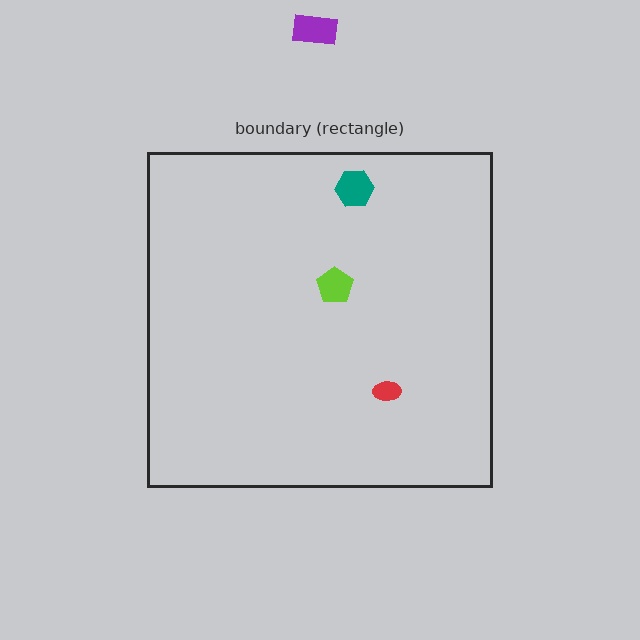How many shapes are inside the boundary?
3 inside, 1 outside.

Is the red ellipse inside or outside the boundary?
Inside.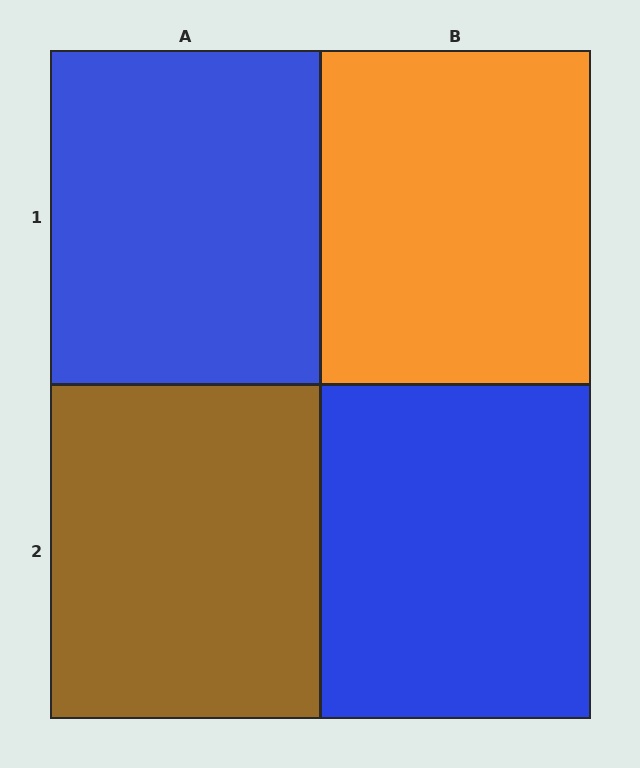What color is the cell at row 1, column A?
Blue.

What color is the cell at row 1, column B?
Orange.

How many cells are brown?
1 cell is brown.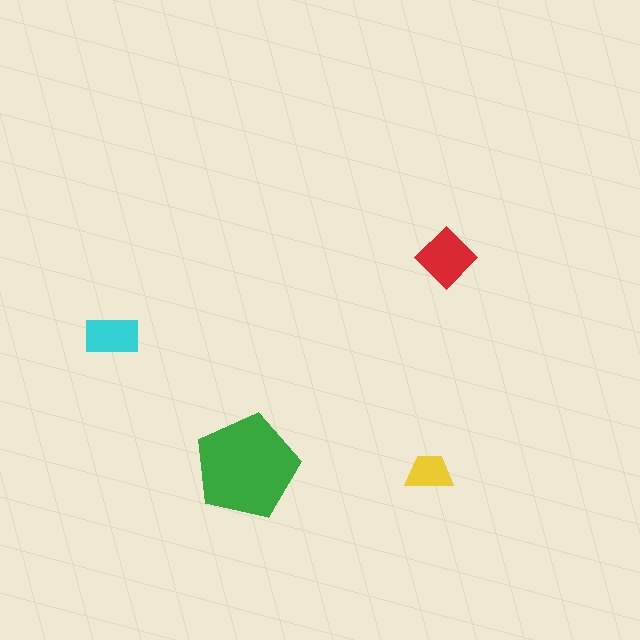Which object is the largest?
The green pentagon.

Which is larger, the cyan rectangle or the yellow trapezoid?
The cyan rectangle.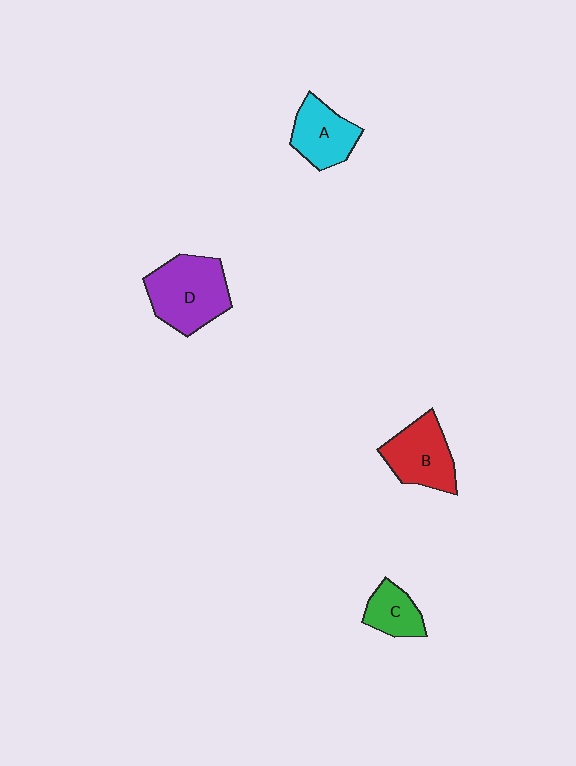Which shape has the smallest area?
Shape C (green).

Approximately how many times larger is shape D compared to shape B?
Approximately 1.3 times.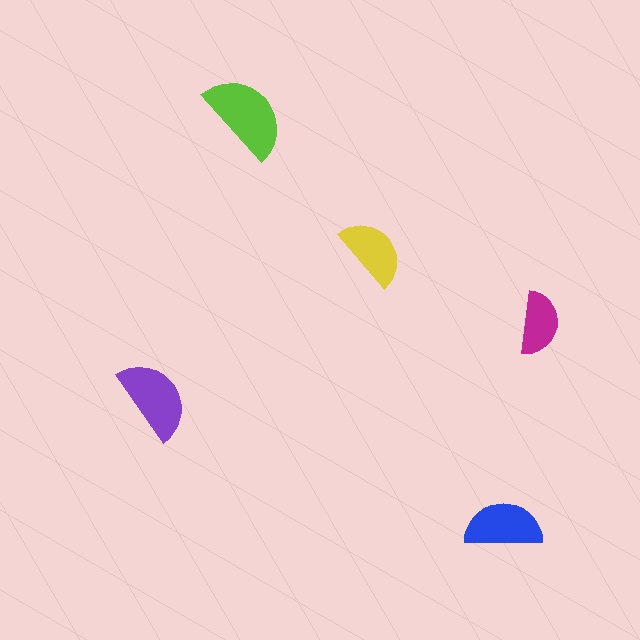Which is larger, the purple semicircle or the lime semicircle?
The lime one.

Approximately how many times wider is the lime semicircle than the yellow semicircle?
About 1.5 times wider.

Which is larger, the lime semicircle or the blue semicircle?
The lime one.